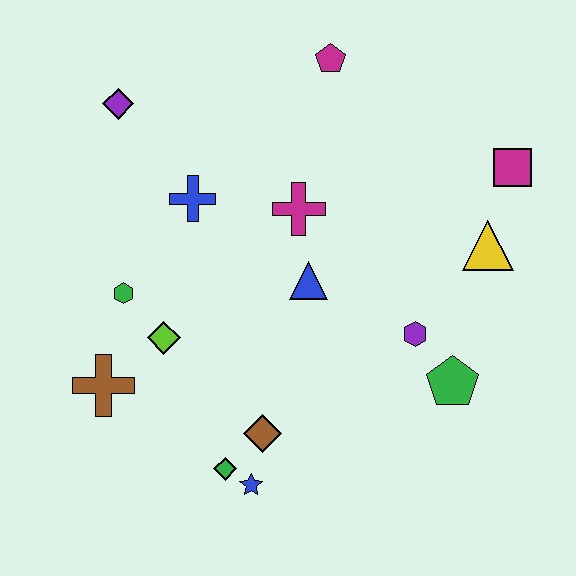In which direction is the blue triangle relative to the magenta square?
The blue triangle is to the left of the magenta square.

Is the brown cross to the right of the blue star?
No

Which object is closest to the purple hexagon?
The green pentagon is closest to the purple hexagon.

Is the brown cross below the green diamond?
No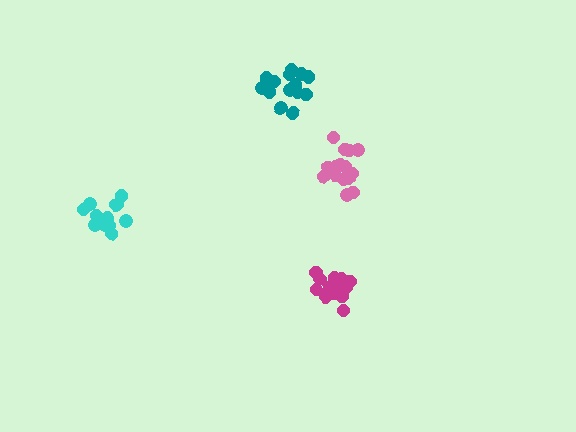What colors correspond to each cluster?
The clusters are colored: pink, cyan, magenta, teal.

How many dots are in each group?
Group 1: 17 dots, Group 2: 14 dots, Group 3: 17 dots, Group 4: 15 dots (63 total).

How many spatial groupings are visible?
There are 4 spatial groupings.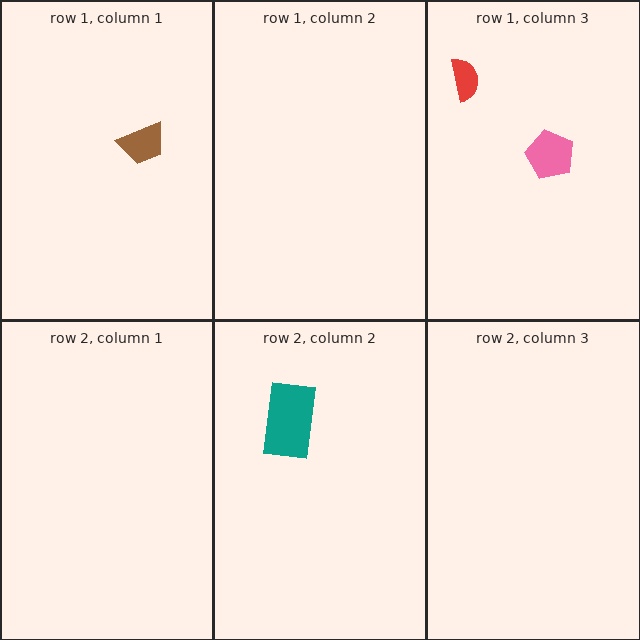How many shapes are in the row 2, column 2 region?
1.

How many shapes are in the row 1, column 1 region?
1.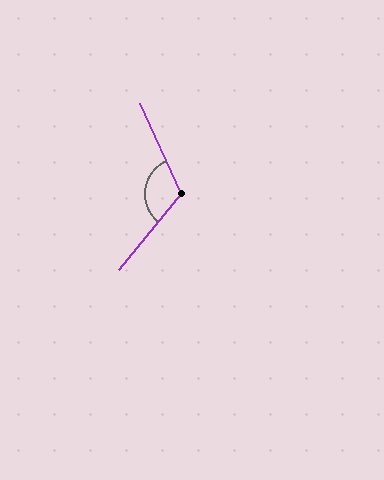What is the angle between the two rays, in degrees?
Approximately 116 degrees.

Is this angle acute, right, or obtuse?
It is obtuse.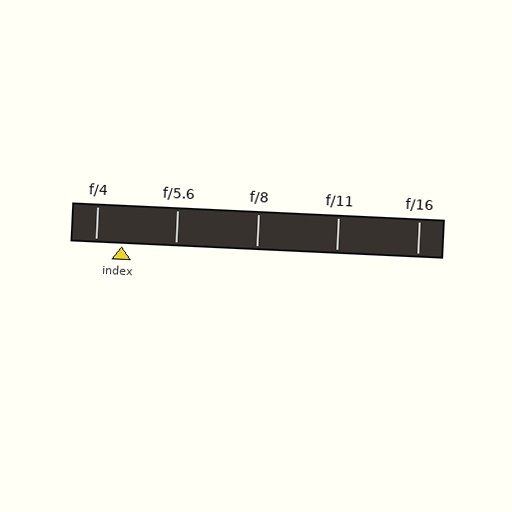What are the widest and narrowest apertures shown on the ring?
The widest aperture shown is f/4 and the narrowest is f/16.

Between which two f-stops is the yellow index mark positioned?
The index mark is between f/4 and f/5.6.